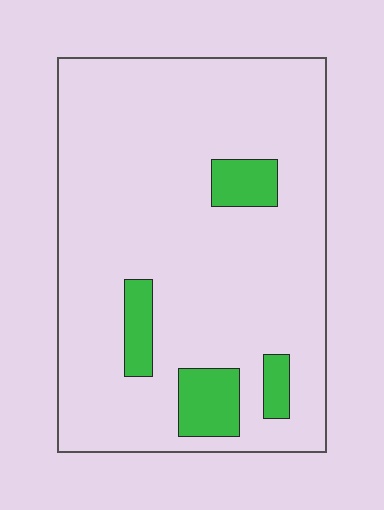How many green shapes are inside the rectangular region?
4.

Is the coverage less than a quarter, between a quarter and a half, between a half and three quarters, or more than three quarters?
Less than a quarter.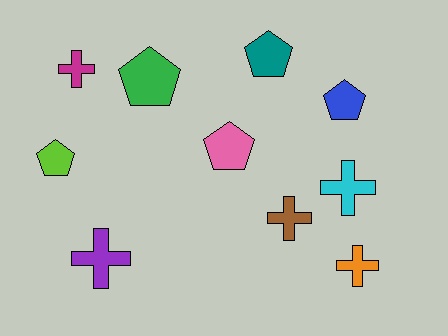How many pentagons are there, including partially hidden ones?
There are 5 pentagons.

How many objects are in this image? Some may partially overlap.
There are 10 objects.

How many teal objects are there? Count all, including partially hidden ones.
There is 1 teal object.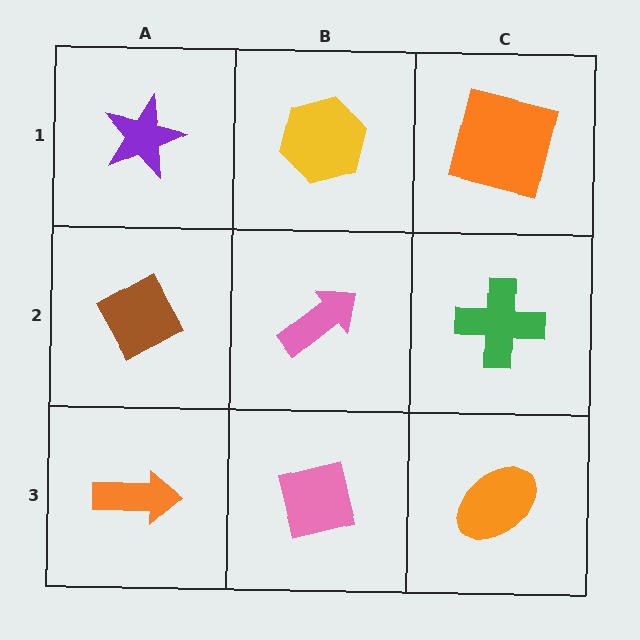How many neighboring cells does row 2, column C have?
3.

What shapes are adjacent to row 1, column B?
A pink arrow (row 2, column B), a purple star (row 1, column A), an orange square (row 1, column C).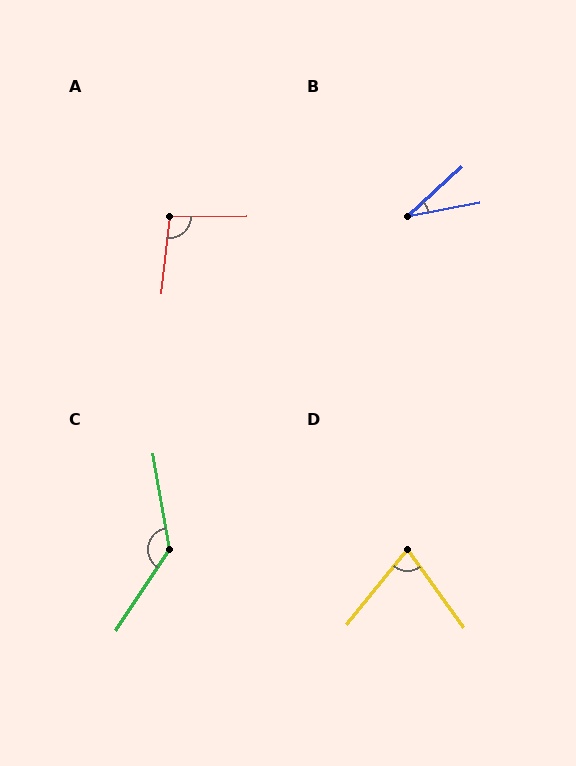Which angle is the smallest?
B, at approximately 32 degrees.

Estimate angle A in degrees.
Approximately 97 degrees.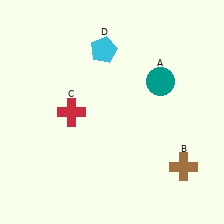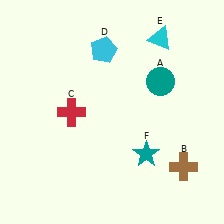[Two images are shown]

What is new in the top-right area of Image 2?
A cyan triangle (E) was added in the top-right area of Image 2.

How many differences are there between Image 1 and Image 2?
There are 2 differences between the two images.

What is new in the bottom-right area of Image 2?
A teal star (F) was added in the bottom-right area of Image 2.